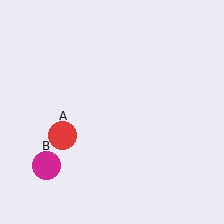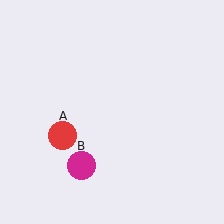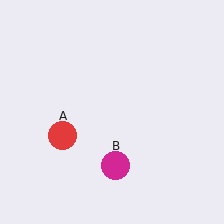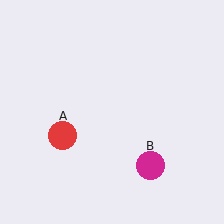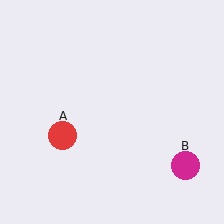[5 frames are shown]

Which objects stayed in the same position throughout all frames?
Red circle (object A) remained stationary.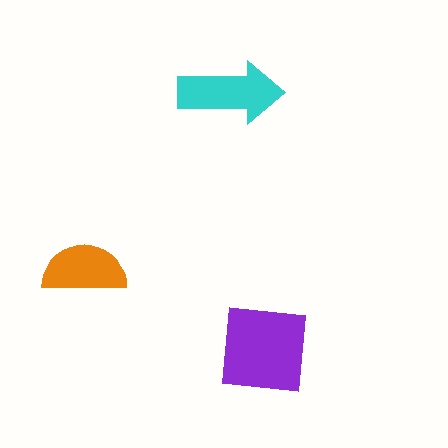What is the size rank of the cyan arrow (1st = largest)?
2nd.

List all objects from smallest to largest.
The orange semicircle, the cyan arrow, the purple square.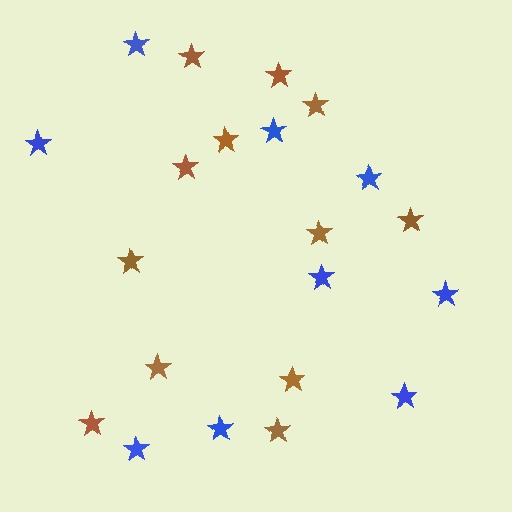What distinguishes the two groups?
There are 2 groups: one group of blue stars (9) and one group of brown stars (12).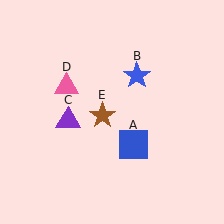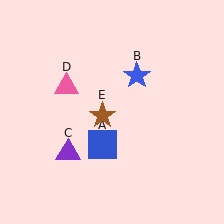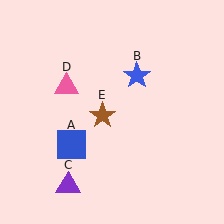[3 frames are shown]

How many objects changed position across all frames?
2 objects changed position: blue square (object A), purple triangle (object C).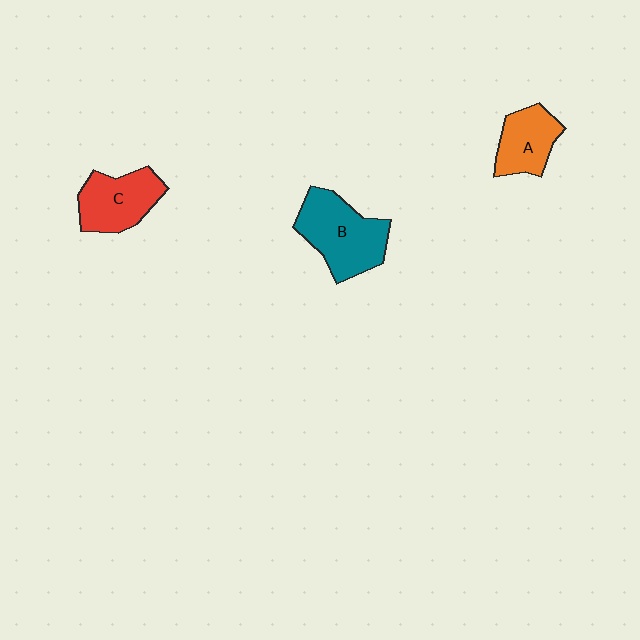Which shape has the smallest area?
Shape A (orange).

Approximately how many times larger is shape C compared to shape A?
Approximately 1.2 times.